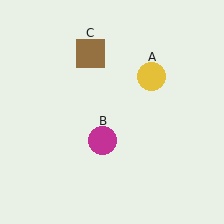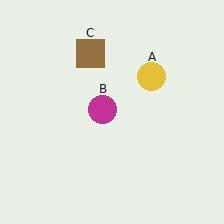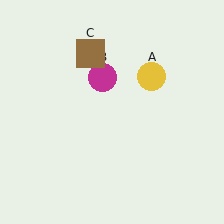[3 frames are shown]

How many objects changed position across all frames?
1 object changed position: magenta circle (object B).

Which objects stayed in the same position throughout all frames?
Yellow circle (object A) and brown square (object C) remained stationary.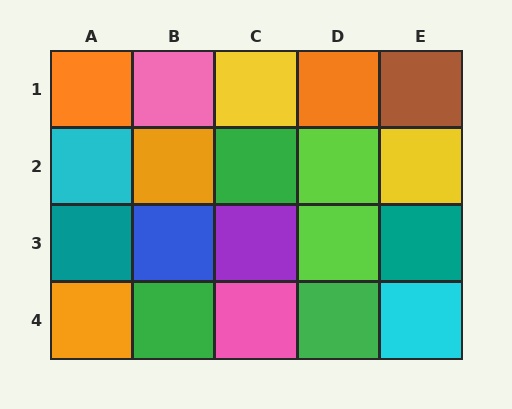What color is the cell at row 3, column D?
Lime.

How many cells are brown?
1 cell is brown.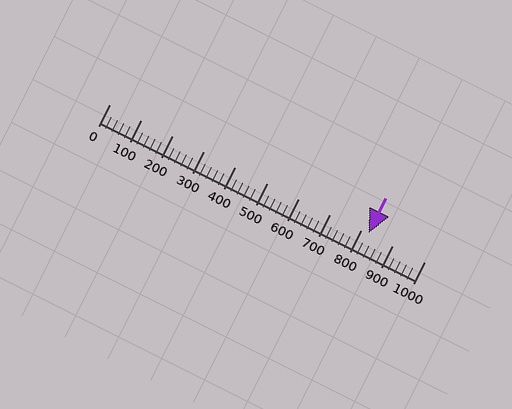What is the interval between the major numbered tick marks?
The major tick marks are spaced 100 units apart.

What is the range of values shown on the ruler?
The ruler shows values from 0 to 1000.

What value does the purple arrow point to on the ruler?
The purple arrow points to approximately 821.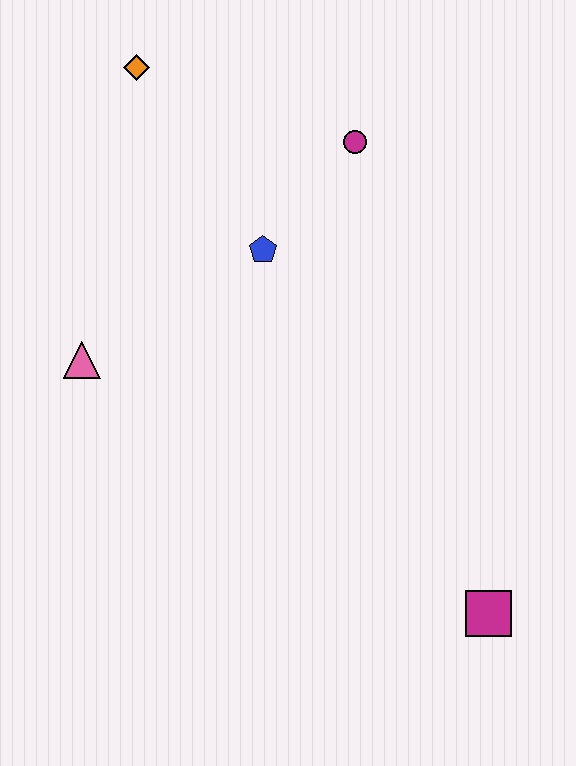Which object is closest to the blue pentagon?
The magenta circle is closest to the blue pentagon.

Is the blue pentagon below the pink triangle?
No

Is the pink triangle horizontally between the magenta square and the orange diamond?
No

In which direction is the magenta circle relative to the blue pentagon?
The magenta circle is above the blue pentagon.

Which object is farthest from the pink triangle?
The magenta square is farthest from the pink triangle.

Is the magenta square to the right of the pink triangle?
Yes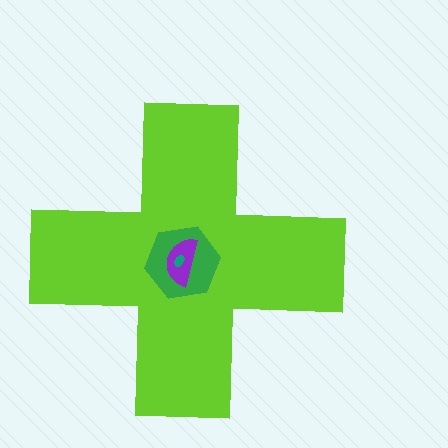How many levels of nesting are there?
4.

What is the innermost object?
The teal ellipse.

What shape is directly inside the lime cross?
The green hexagon.